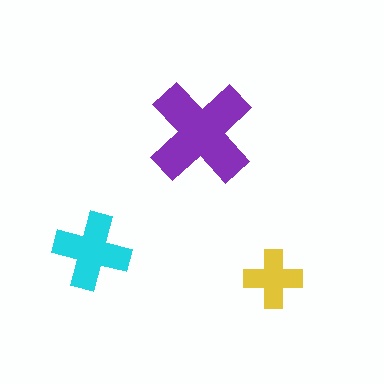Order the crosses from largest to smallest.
the purple one, the cyan one, the yellow one.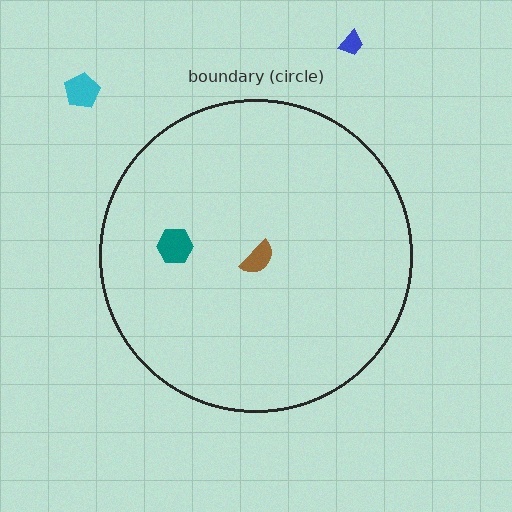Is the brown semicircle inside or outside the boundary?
Inside.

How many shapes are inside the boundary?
2 inside, 2 outside.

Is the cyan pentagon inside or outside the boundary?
Outside.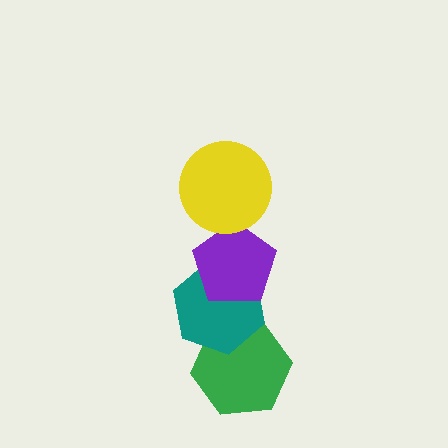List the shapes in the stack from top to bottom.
From top to bottom: the yellow circle, the purple pentagon, the teal hexagon, the green hexagon.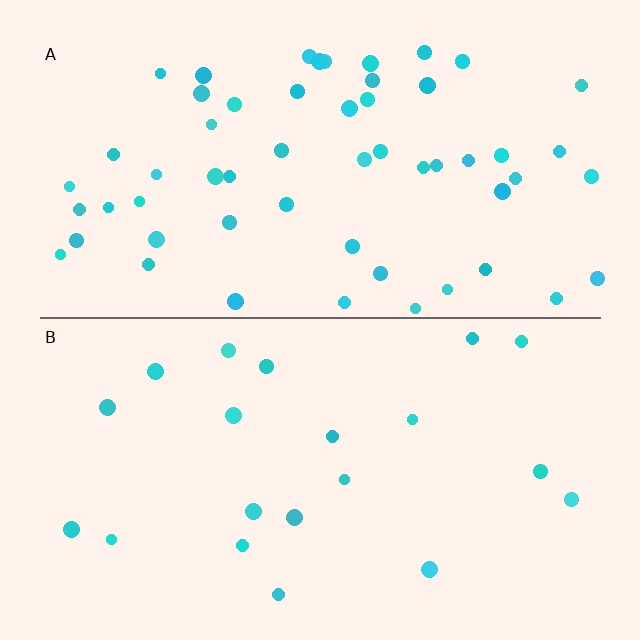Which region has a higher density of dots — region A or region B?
A (the top).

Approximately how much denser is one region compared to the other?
Approximately 2.8× — region A over region B.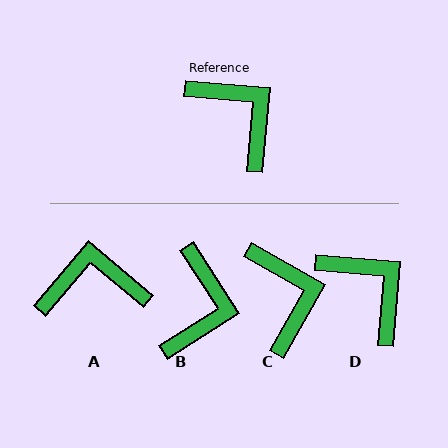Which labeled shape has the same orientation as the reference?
D.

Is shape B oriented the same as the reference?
No, it is off by about 52 degrees.